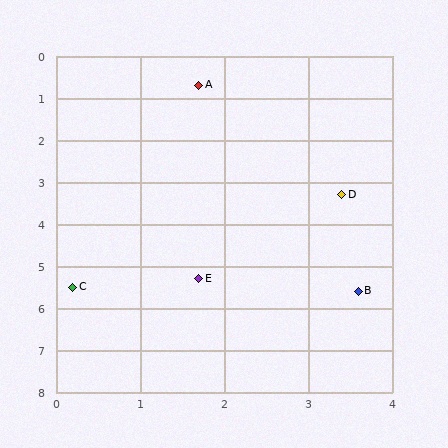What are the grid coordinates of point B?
Point B is at approximately (3.6, 5.6).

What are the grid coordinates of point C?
Point C is at approximately (0.2, 5.5).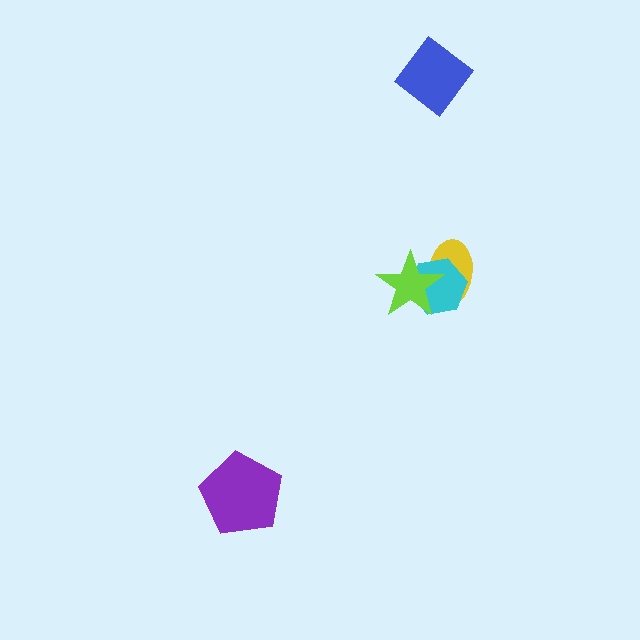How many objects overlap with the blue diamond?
0 objects overlap with the blue diamond.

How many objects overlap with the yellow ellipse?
2 objects overlap with the yellow ellipse.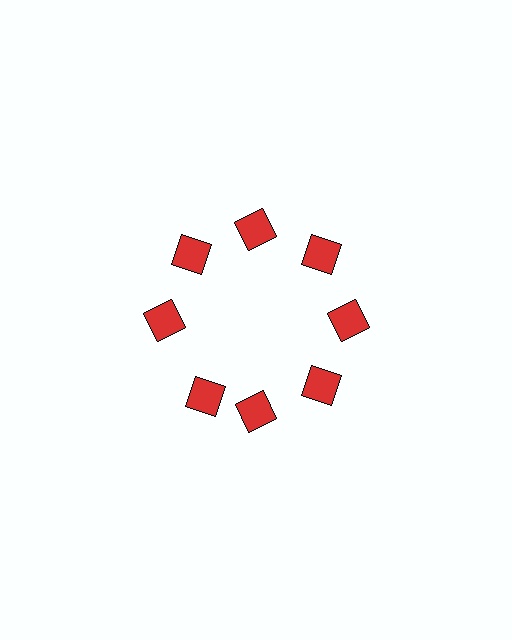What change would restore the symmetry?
The symmetry would be restored by rotating it back into even spacing with its neighbors so that all 8 squares sit at equal angles and equal distance from the center.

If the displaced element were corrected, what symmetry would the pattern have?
It would have 8-fold rotational symmetry — the pattern would map onto itself every 45 degrees.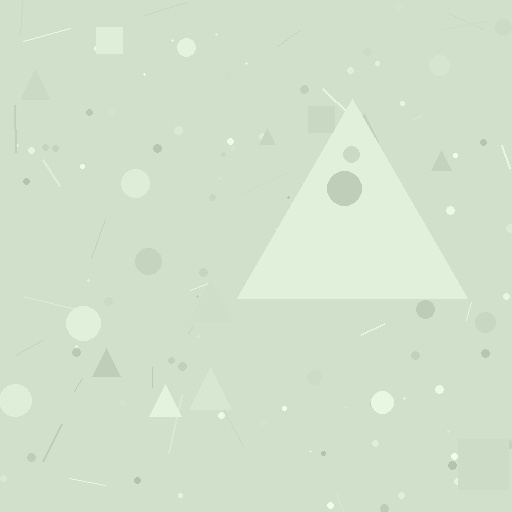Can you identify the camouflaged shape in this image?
The camouflaged shape is a triangle.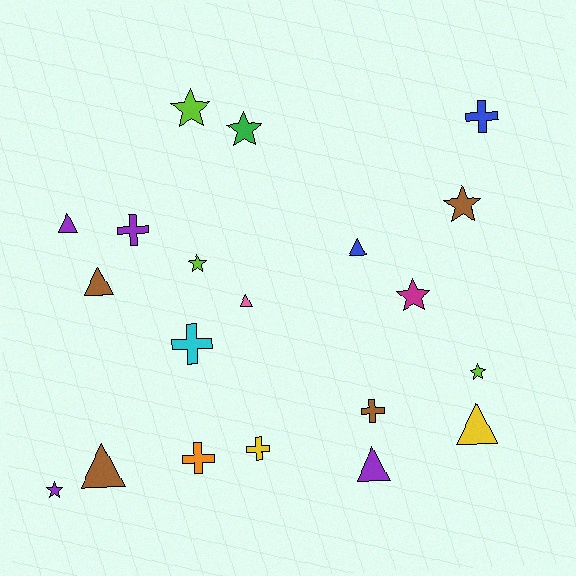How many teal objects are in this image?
There are no teal objects.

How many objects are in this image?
There are 20 objects.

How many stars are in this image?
There are 7 stars.